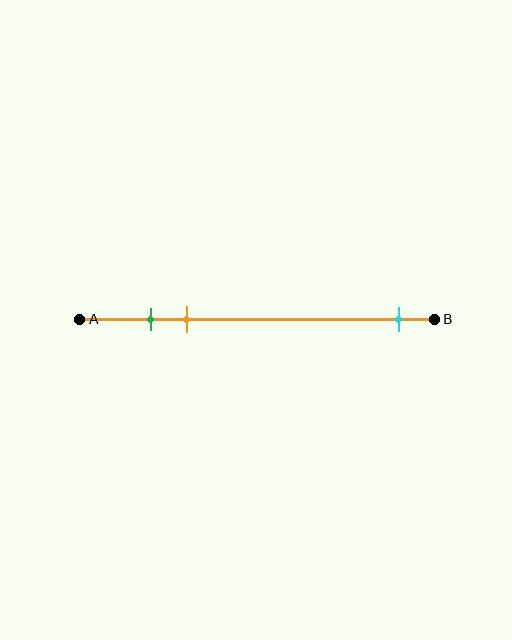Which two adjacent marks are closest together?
The green and orange marks are the closest adjacent pair.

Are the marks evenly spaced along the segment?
No, the marks are not evenly spaced.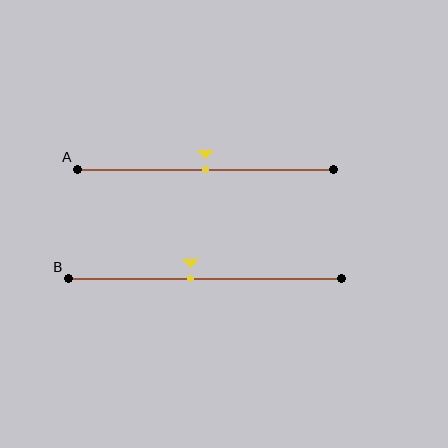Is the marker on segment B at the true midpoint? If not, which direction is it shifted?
No, the marker on segment B is shifted to the left by about 5% of the segment length.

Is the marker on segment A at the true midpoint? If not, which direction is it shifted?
Yes, the marker on segment A is at the true midpoint.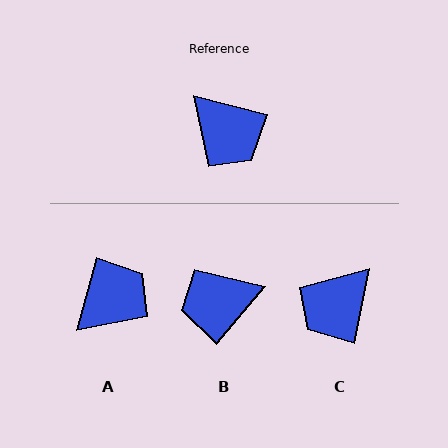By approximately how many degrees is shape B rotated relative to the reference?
Approximately 116 degrees clockwise.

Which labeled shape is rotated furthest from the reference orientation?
B, about 116 degrees away.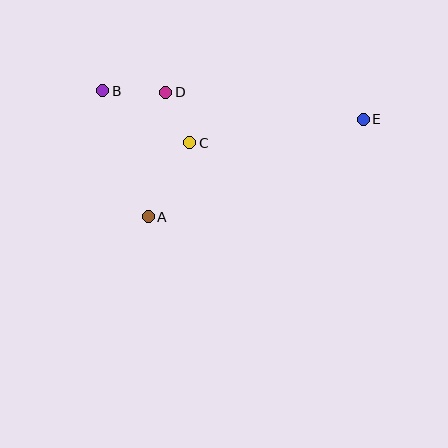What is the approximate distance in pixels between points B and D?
The distance between B and D is approximately 63 pixels.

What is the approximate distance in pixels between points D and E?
The distance between D and E is approximately 199 pixels.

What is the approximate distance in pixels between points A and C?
The distance between A and C is approximately 85 pixels.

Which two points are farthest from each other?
Points B and E are farthest from each other.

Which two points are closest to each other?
Points C and D are closest to each other.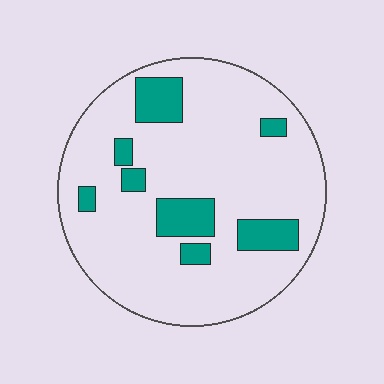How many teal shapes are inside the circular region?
8.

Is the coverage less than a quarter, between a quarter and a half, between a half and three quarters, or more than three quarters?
Less than a quarter.